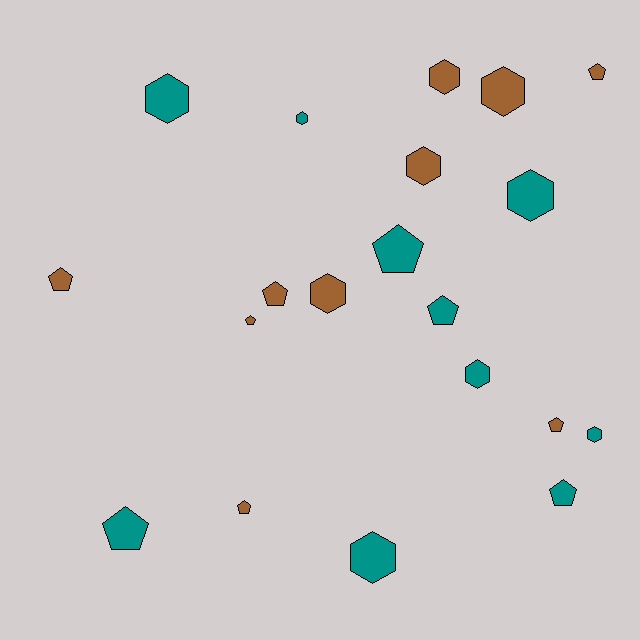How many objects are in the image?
There are 20 objects.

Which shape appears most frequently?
Pentagon, with 10 objects.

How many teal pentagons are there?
There are 4 teal pentagons.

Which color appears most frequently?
Brown, with 10 objects.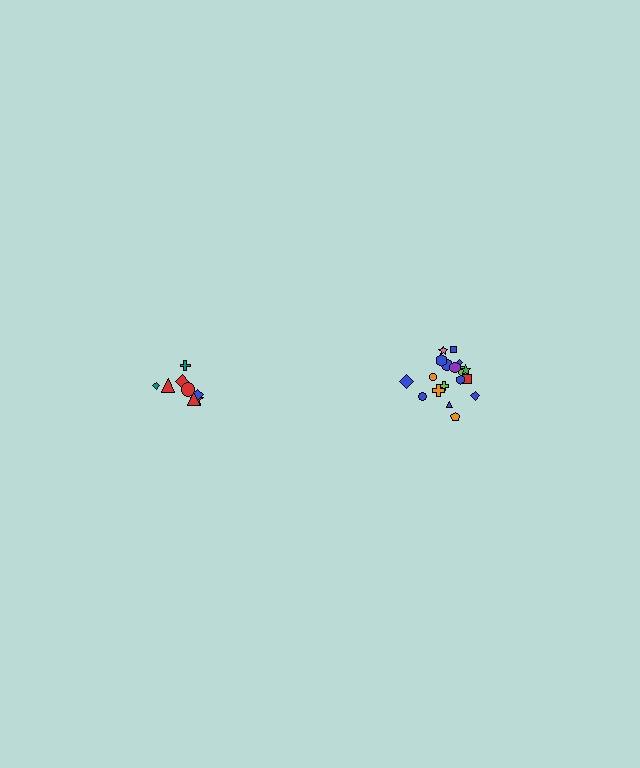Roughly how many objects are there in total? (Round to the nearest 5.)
Roughly 25 objects in total.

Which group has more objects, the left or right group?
The right group.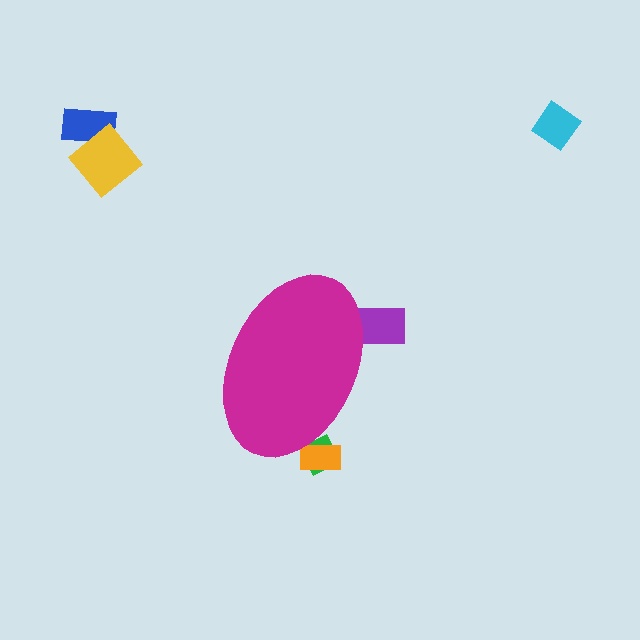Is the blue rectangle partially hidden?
No, the blue rectangle is fully visible.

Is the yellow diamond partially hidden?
No, the yellow diamond is fully visible.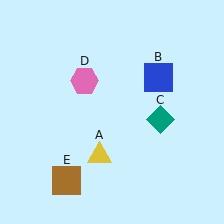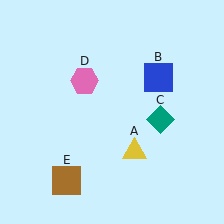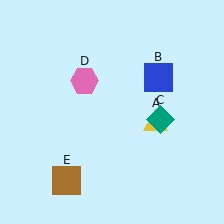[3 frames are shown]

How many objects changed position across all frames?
1 object changed position: yellow triangle (object A).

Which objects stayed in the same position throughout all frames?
Blue square (object B) and teal diamond (object C) and pink hexagon (object D) and brown square (object E) remained stationary.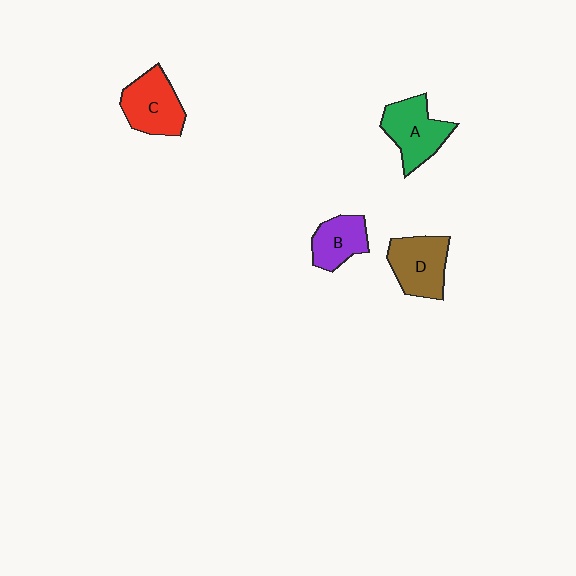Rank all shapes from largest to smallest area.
From largest to smallest: A (green), C (red), D (brown), B (purple).